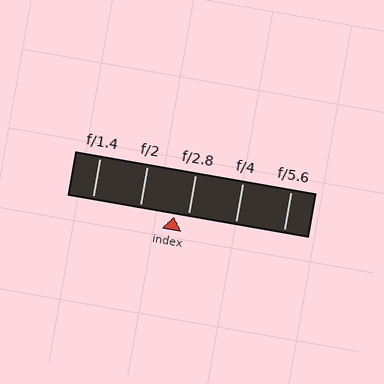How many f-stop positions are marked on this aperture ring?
There are 5 f-stop positions marked.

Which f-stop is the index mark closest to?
The index mark is closest to f/2.8.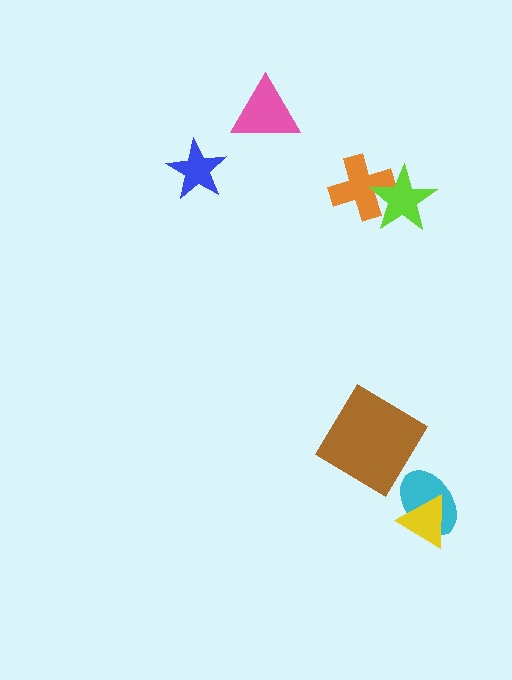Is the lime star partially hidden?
No, no other shape covers it.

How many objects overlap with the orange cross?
1 object overlaps with the orange cross.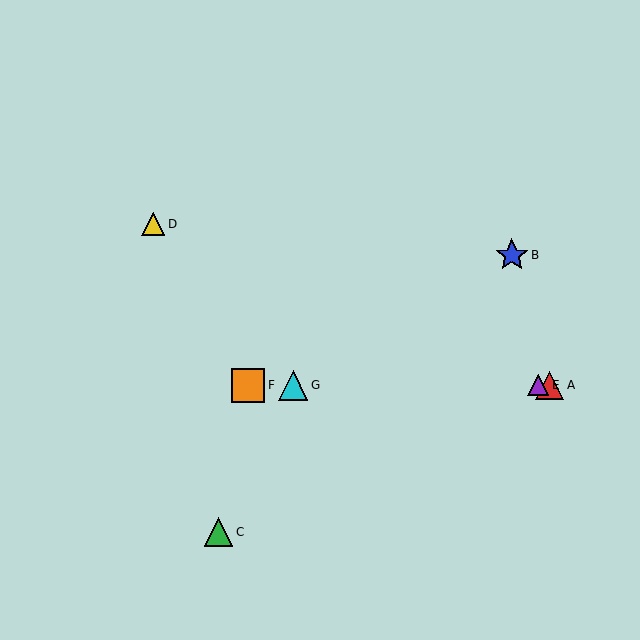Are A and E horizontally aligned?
Yes, both are at y≈385.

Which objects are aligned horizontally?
Objects A, E, F, G are aligned horizontally.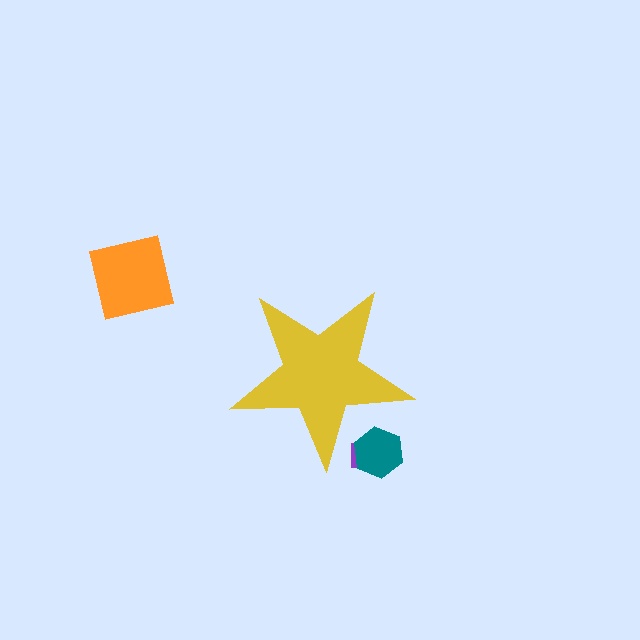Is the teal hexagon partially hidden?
Yes, the teal hexagon is partially hidden behind the yellow star.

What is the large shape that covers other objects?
A yellow star.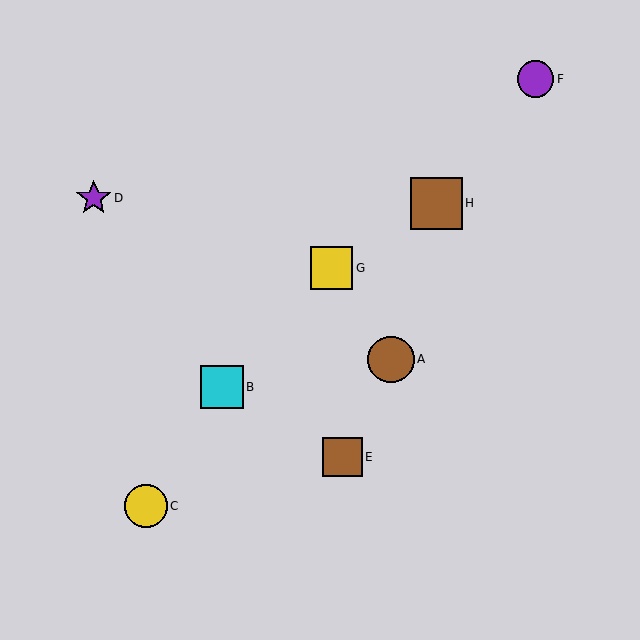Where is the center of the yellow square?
The center of the yellow square is at (331, 268).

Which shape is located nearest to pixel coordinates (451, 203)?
The brown square (labeled H) at (436, 203) is nearest to that location.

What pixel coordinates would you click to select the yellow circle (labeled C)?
Click at (146, 506) to select the yellow circle C.